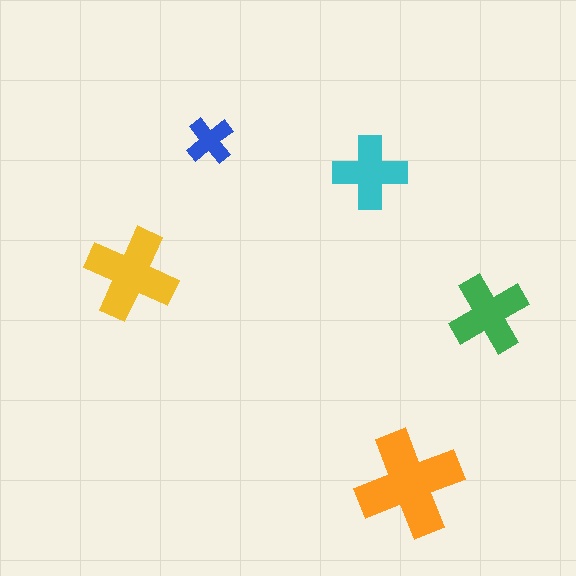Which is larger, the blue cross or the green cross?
The green one.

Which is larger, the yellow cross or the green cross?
The yellow one.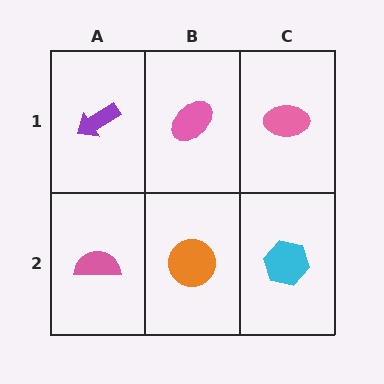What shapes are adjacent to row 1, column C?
A cyan hexagon (row 2, column C), a pink ellipse (row 1, column B).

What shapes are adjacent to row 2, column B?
A pink ellipse (row 1, column B), a pink semicircle (row 2, column A), a cyan hexagon (row 2, column C).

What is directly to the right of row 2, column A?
An orange circle.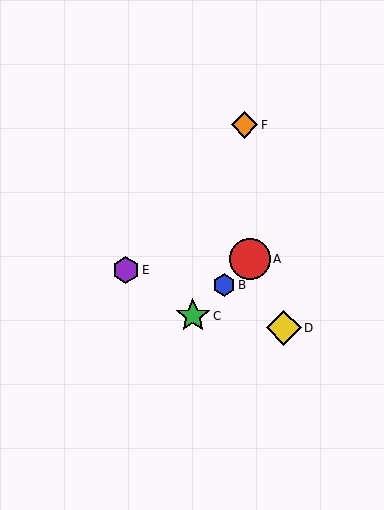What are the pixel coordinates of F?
Object F is at (245, 125).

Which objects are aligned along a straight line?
Objects A, B, C are aligned along a straight line.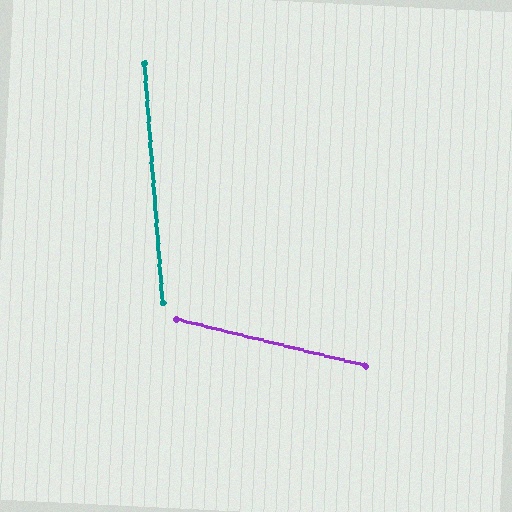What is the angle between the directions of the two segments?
Approximately 72 degrees.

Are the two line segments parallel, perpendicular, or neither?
Neither parallel nor perpendicular — they differ by about 72°.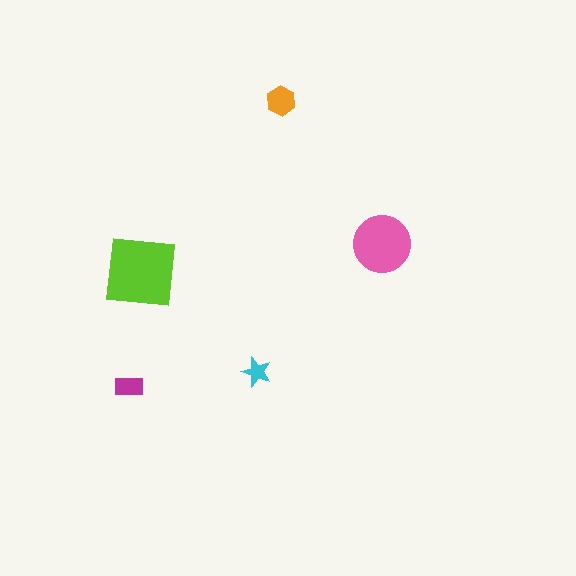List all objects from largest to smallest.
The lime square, the pink circle, the orange hexagon, the magenta rectangle, the cyan star.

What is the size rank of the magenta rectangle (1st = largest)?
4th.